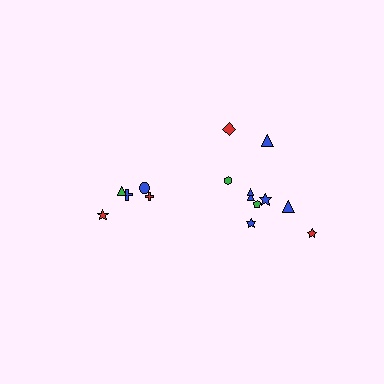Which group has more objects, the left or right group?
The right group.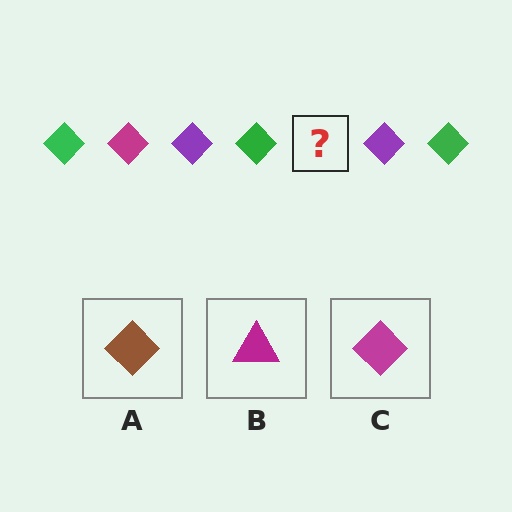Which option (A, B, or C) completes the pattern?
C.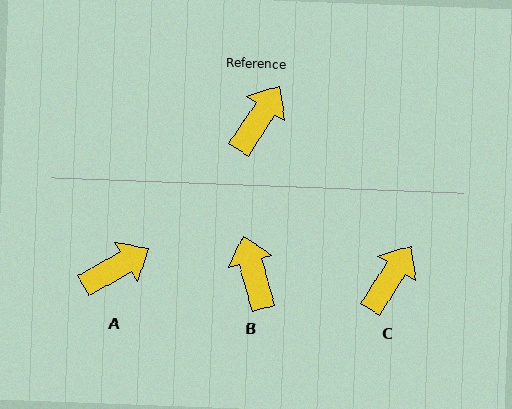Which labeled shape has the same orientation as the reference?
C.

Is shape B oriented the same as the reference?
No, it is off by about 49 degrees.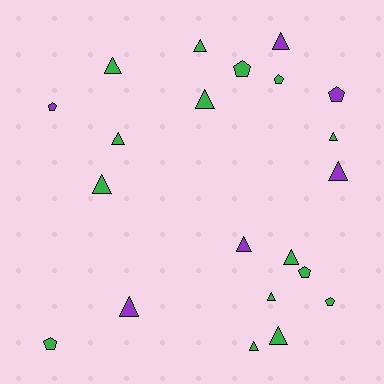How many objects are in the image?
There are 21 objects.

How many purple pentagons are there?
There are 2 purple pentagons.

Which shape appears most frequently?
Triangle, with 14 objects.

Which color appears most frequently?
Green, with 15 objects.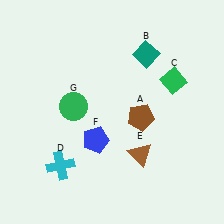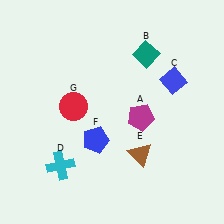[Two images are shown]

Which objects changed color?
A changed from brown to magenta. C changed from green to blue. G changed from green to red.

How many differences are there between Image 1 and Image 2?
There are 3 differences between the two images.